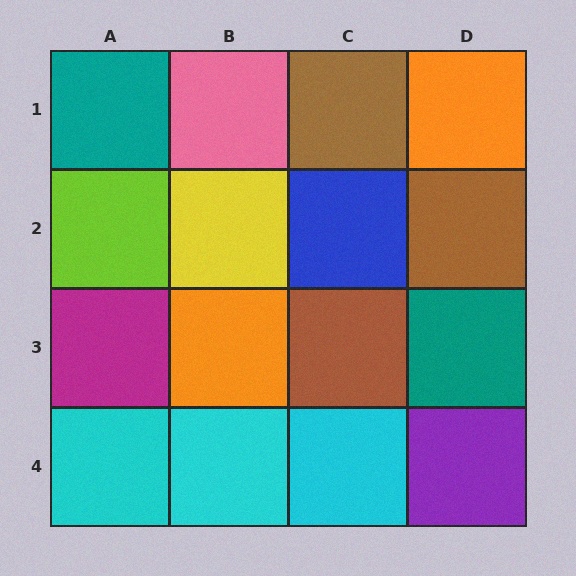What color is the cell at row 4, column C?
Cyan.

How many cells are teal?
2 cells are teal.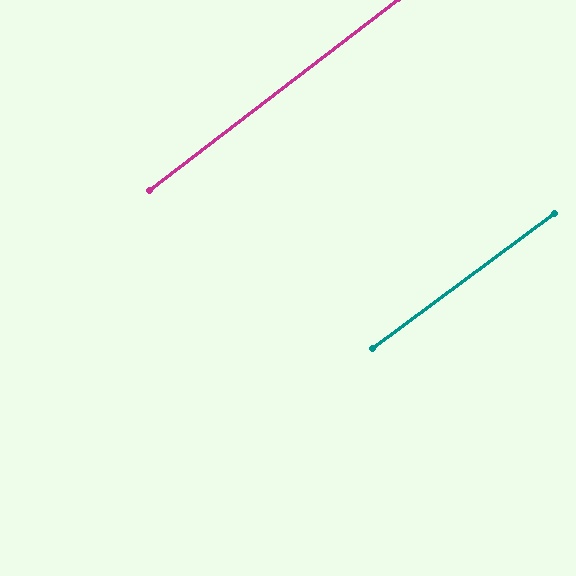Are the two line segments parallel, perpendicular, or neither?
Parallel — their directions differ by only 1.3°.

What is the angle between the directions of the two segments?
Approximately 1 degree.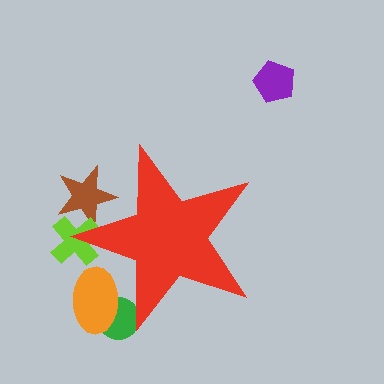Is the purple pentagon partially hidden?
No, the purple pentagon is fully visible.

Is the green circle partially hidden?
Yes, the green circle is partially hidden behind the red star.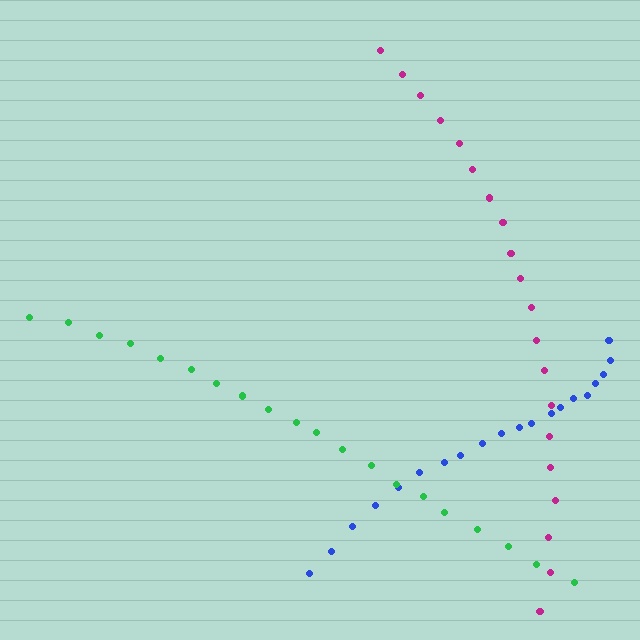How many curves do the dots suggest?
There are 3 distinct paths.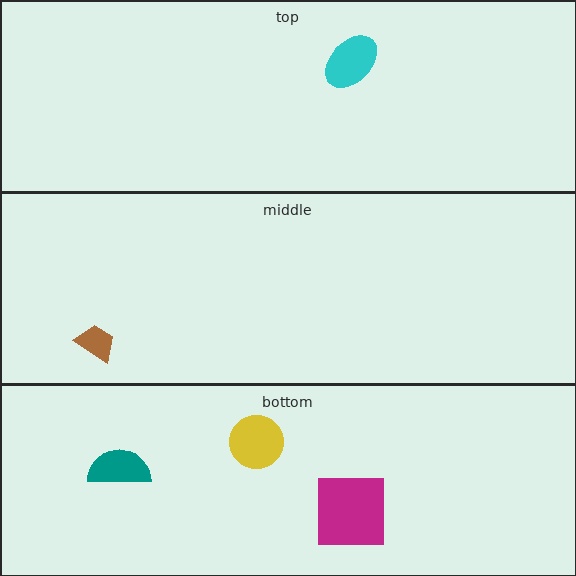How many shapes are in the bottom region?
3.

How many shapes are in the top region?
1.